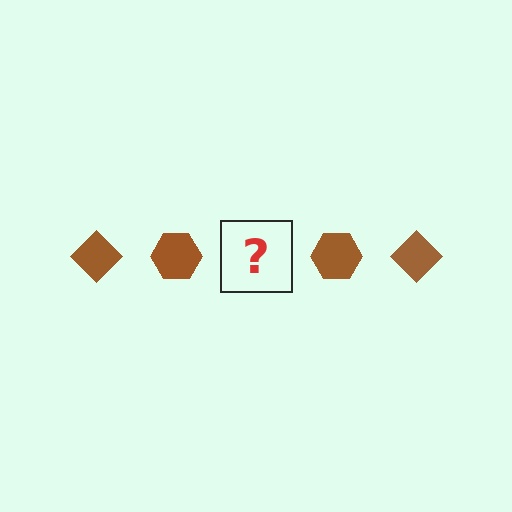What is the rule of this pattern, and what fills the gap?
The rule is that the pattern cycles through diamond, hexagon shapes in brown. The gap should be filled with a brown diamond.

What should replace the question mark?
The question mark should be replaced with a brown diamond.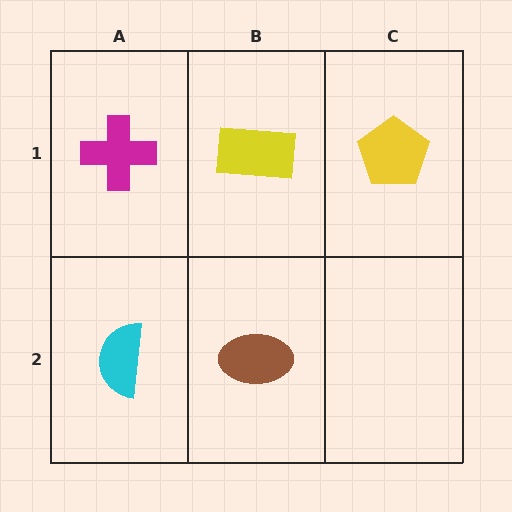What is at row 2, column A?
A cyan semicircle.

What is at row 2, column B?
A brown ellipse.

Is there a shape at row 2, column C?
No, that cell is empty.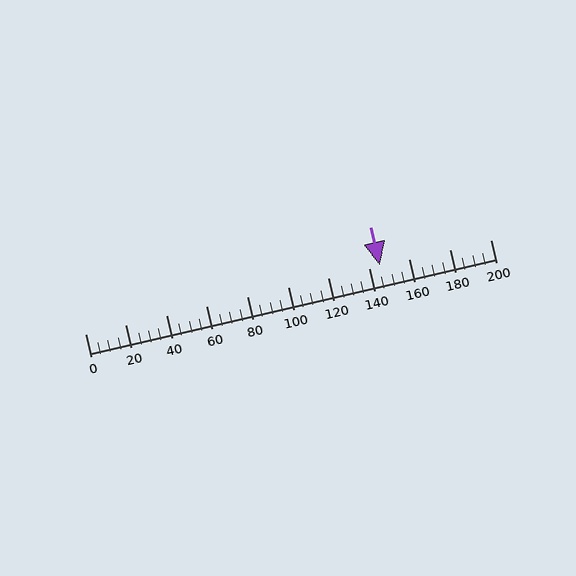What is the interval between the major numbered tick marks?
The major tick marks are spaced 20 units apart.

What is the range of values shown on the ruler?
The ruler shows values from 0 to 200.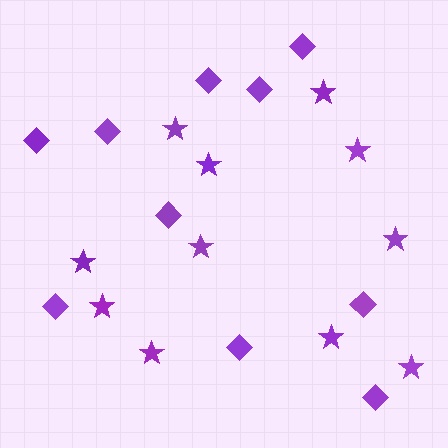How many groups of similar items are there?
There are 2 groups: one group of stars (11) and one group of diamonds (10).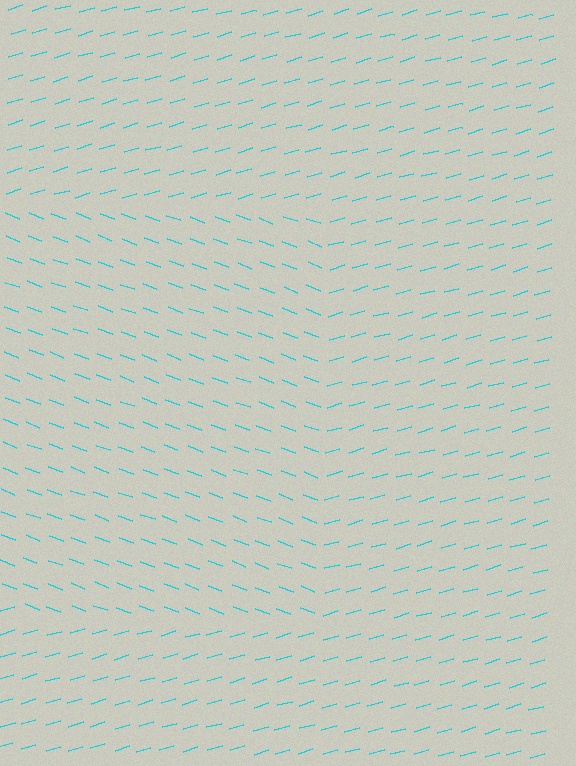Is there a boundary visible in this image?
Yes, there is a texture boundary formed by a change in line orientation.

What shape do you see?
I see a rectangle.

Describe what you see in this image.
The image is filled with small cyan line segments. A rectangle region in the image has lines oriented differently from the surrounding lines, creating a visible texture boundary.